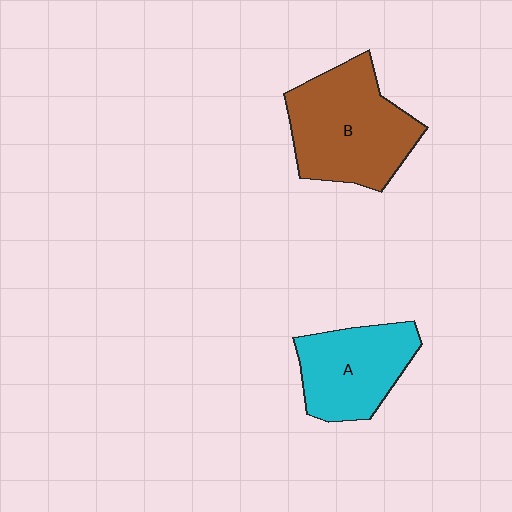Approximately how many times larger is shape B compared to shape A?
Approximately 1.3 times.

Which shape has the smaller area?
Shape A (cyan).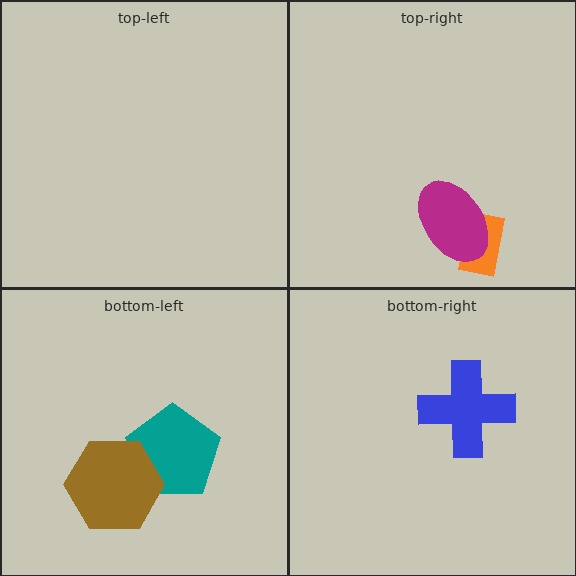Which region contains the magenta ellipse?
The top-right region.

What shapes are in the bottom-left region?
The teal pentagon, the brown hexagon.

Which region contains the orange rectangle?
The top-right region.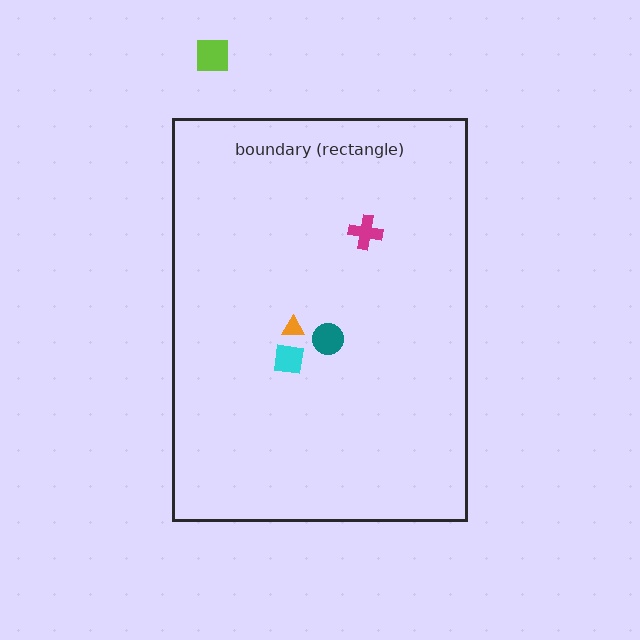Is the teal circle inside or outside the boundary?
Inside.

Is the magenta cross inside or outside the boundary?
Inside.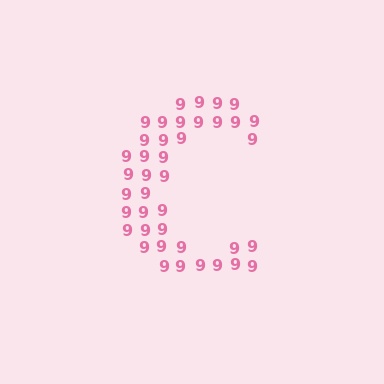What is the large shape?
The large shape is the letter C.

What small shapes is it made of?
It is made of small digit 9's.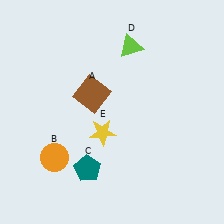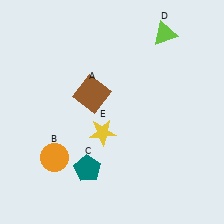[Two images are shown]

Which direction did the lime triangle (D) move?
The lime triangle (D) moved right.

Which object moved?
The lime triangle (D) moved right.